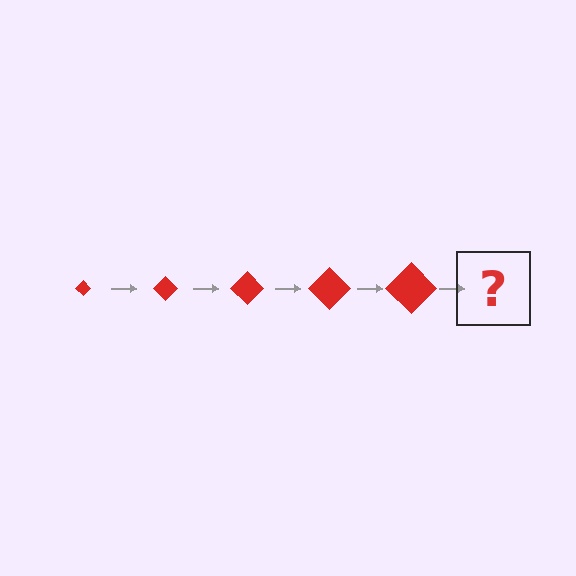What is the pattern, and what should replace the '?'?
The pattern is that the diamond gets progressively larger each step. The '?' should be a red diamond, larger than the previous one.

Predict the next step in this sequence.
The next step is a red diamond, larger than the previous one.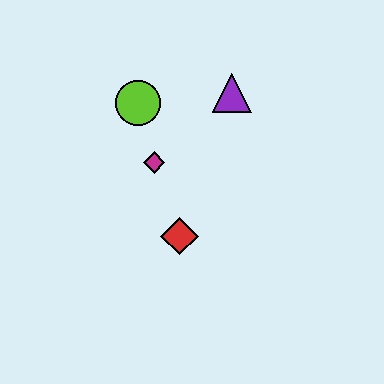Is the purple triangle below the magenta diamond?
No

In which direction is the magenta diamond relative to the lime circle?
The magenta diamond is below the lime circle.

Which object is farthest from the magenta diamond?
The purple triangle is farthest from the magenta diamond.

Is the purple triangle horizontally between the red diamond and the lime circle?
No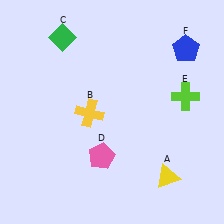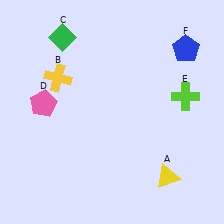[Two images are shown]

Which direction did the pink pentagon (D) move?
The pink pentagon (D) moved left.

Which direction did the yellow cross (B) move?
The yellow cross (B) moved up.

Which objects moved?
The objects that moved are: the yellow cross (B), the pink pentagon (D).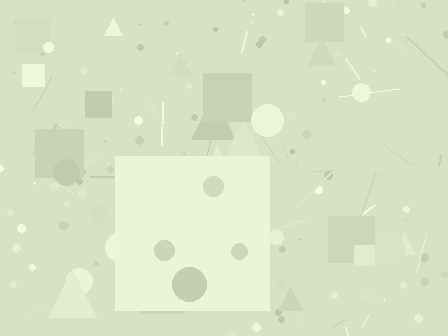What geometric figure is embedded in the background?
A square is embedded in the background.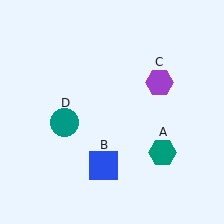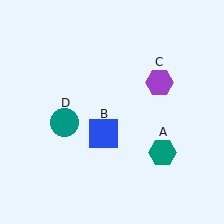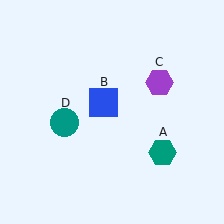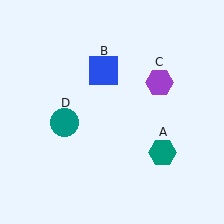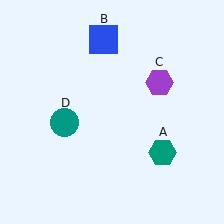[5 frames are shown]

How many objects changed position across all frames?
1 object changed position: blue square (object B).